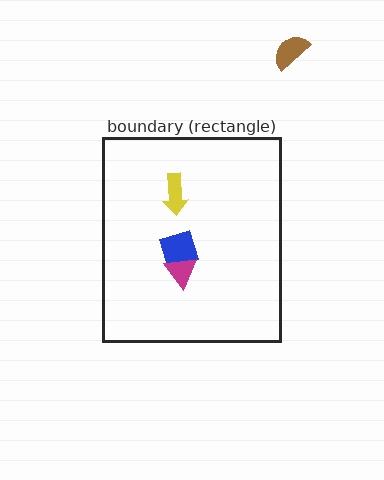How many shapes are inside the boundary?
3 inside, 1 outside.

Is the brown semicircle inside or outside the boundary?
Outside.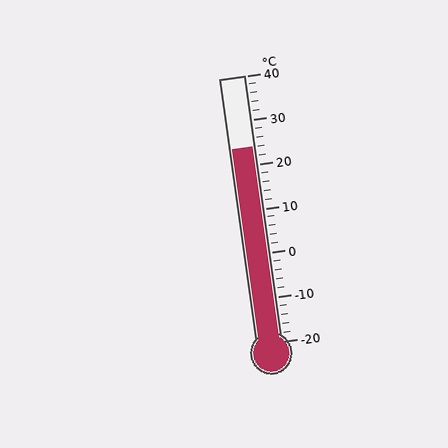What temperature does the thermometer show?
The thermometer shows approximately 24°C.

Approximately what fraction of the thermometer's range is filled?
The thermometer is filled to approximately 75% of its range.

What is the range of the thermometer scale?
The thermometer scale ranges from -20°C to 40°C.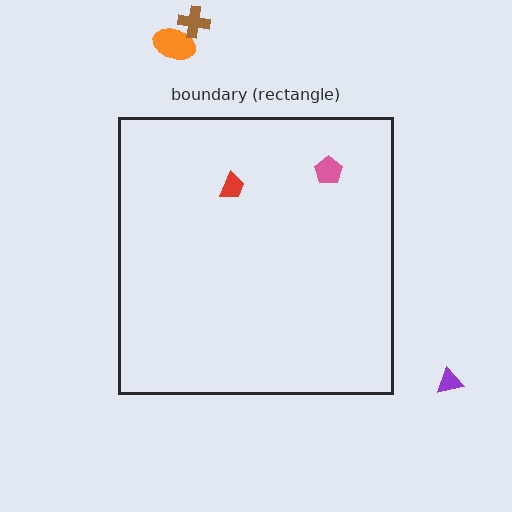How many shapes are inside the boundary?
2 inside, 3 outside.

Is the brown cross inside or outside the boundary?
Outside.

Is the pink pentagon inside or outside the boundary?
Inside.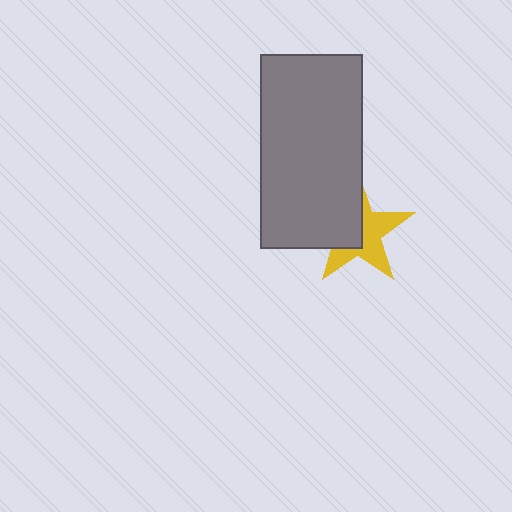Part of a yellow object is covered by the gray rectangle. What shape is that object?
It is a star.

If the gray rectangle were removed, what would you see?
You would see the complete yellow star.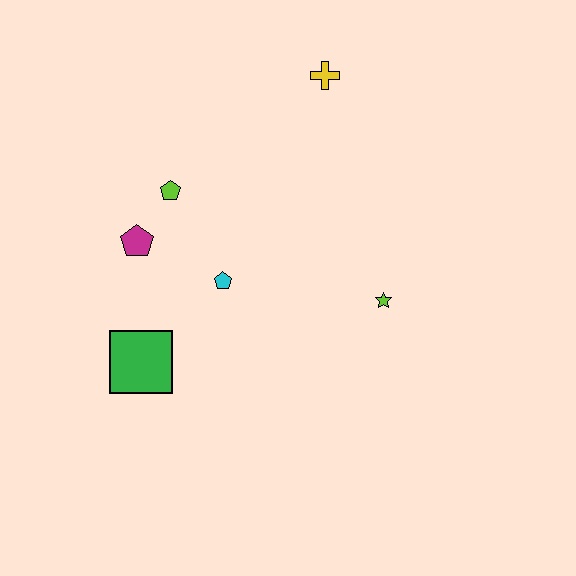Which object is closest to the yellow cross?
The lime pentagon is closest to the yellow cross.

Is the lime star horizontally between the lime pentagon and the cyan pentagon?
No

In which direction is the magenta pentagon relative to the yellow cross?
The magenta pentagon is to the left of the yellow cross.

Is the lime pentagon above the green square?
Yes